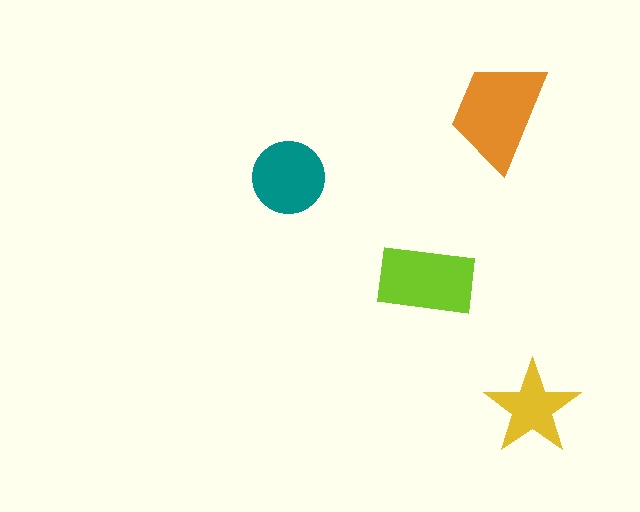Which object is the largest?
The orange trapezoid.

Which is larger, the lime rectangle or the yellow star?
The lime rectangle.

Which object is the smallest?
The yellow star.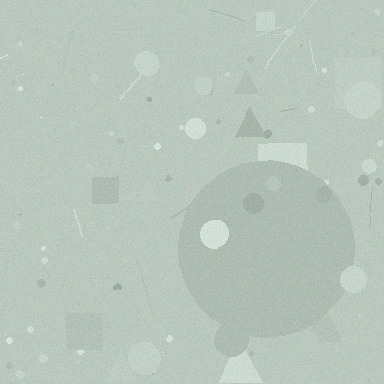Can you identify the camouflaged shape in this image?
The camouflaged shape is a circle.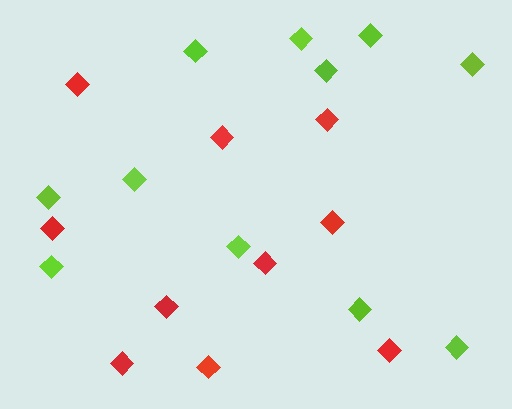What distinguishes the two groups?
There are 2 groups: one group of red diamonds (10) and one group of lime diamonds (11).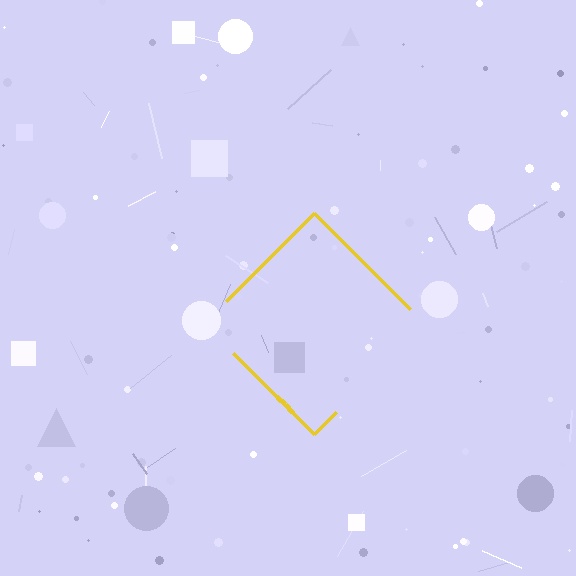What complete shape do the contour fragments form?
The contour fragments form a diamond.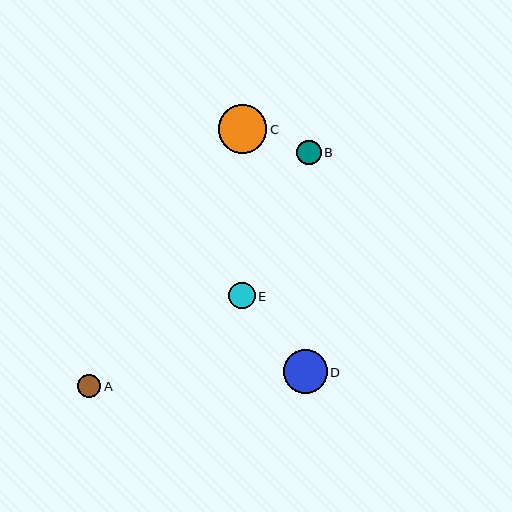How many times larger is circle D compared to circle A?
Circle D is approximately 1.9 times the size of circle A.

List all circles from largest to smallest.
From largest to smallest: C, D, E, B, A.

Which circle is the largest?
Circle C is the largest with a size of approximately 49 pixels.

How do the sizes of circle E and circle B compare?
Circle E and circle B are approximately the same size.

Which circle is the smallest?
Circle A is the smallest with a size of approximately 23 pixels.